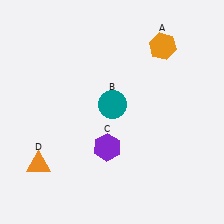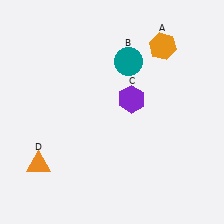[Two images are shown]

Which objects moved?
The objects that moved are: the teal circle (B), the purple hexagon (C).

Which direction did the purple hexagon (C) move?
The purple hexagon (C) moved up.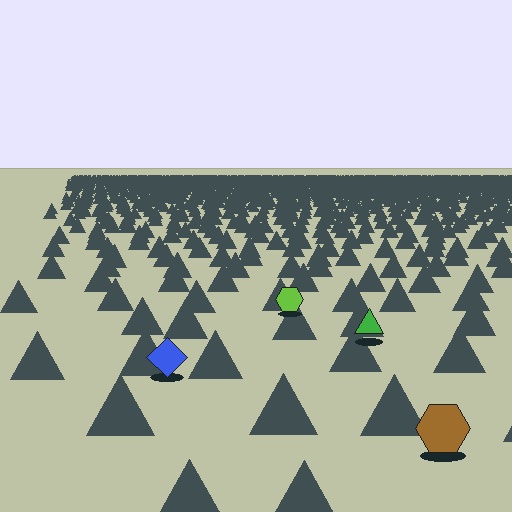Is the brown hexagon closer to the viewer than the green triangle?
Yes. The brown hexagon is closer — you can tell from the texture gradient: the ground texture is coarser near it.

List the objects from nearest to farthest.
From nearest to farthest: the brown hexagon, the blue diamond, the green triangle, the lime hexagon.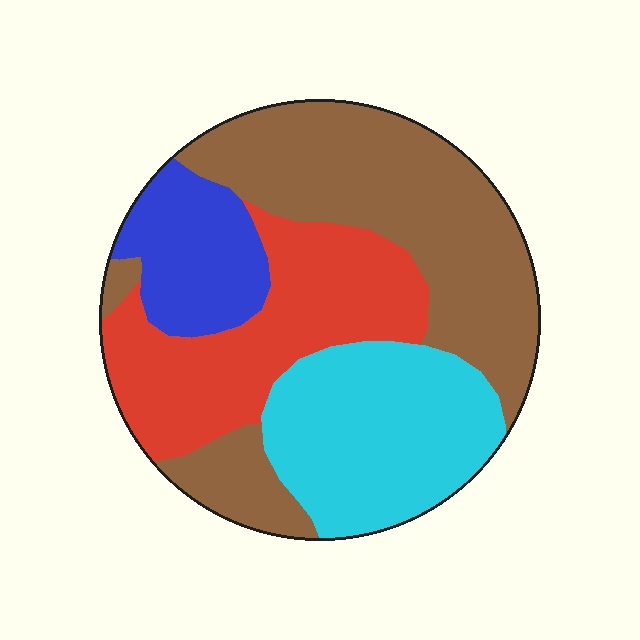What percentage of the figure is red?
Red takes up about one quarter (1/4) of the figure.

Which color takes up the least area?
Blue, at roughly 15%.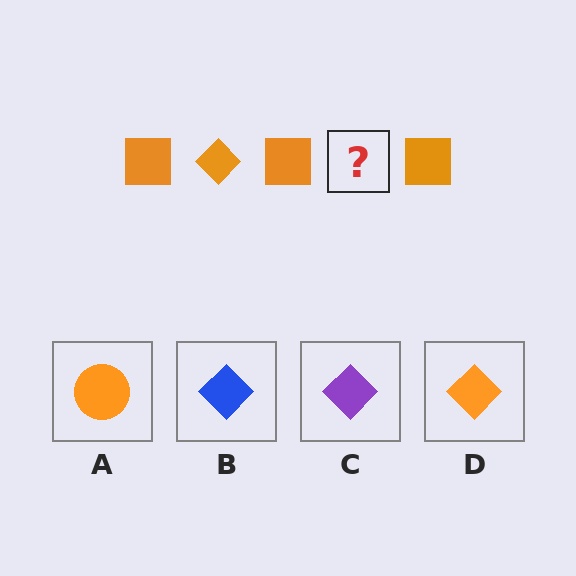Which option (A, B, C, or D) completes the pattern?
D.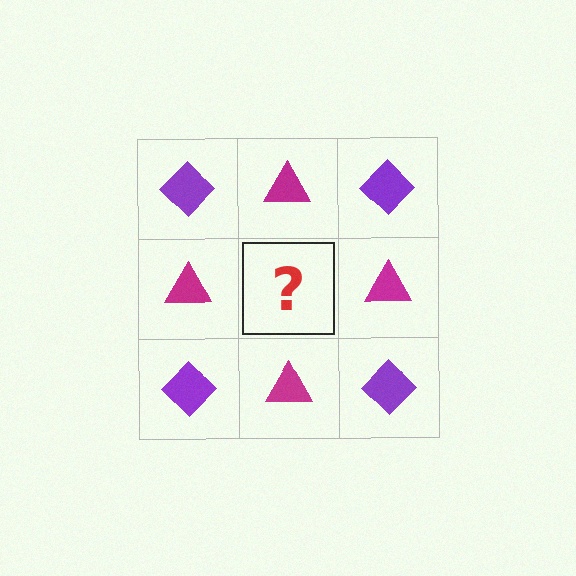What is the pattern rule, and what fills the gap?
The rule is that it alternates purple diamond and magenta triangle in a checkerboard pattern. The gap should be filled with a purple diamond.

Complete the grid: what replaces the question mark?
The question mark should be replaced with a purple diamond.